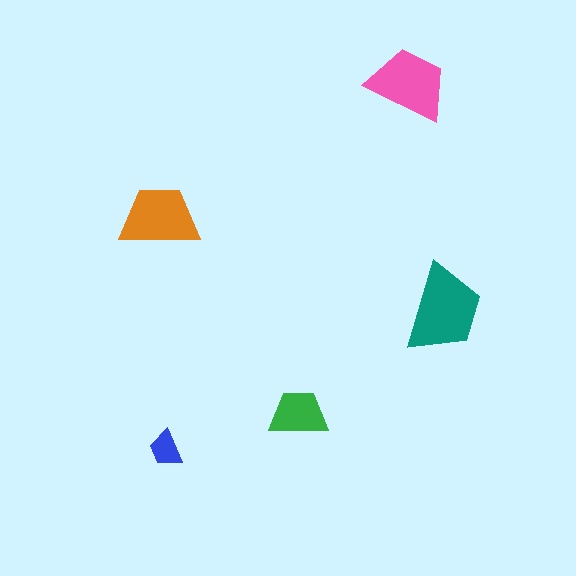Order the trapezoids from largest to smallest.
the teal one, the pink one, the orange one, the green one, the blue one.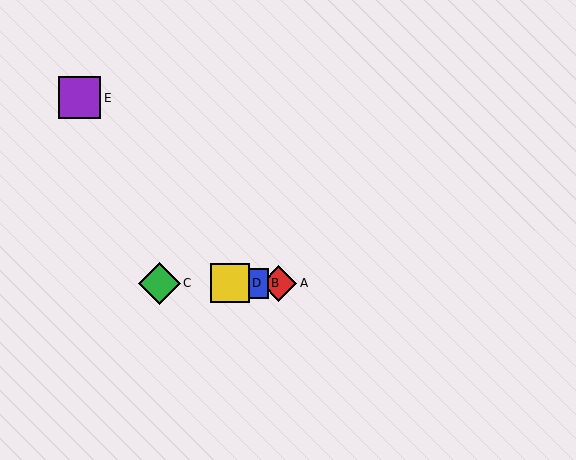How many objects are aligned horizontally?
4 objects (A, B, C, D) are aligned horizontally.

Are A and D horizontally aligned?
Yes, both are at y≈283.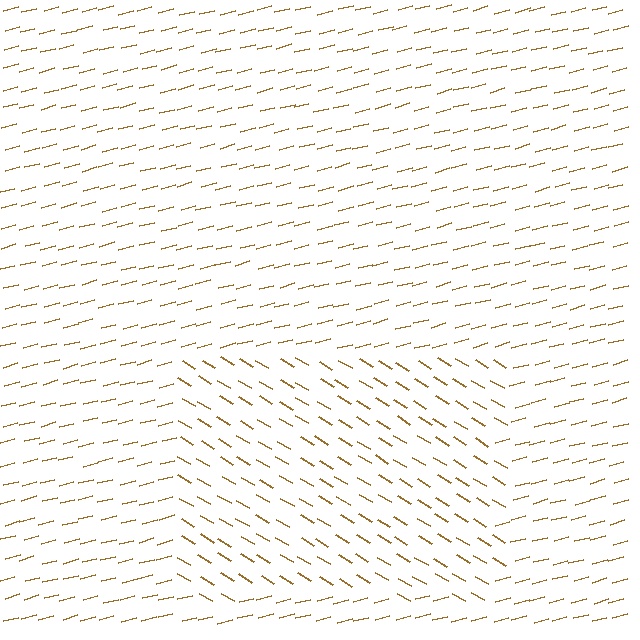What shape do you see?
I see a rectangle.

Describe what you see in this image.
The image is filled with small brown line segments. A rectangle region in the image has lines oriented differently from the surrounding lines, creating a visible texture boundary.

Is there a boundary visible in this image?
Yes, there is a texture boundary formed by a change in line orientation.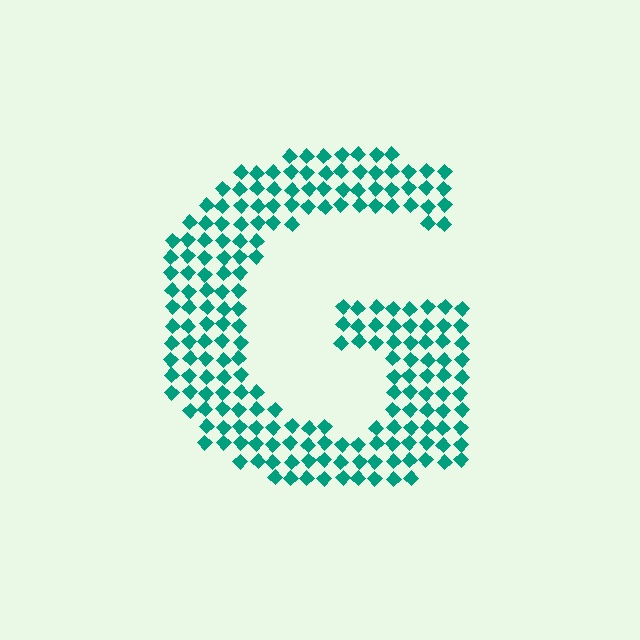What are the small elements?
The small elements are diamonds.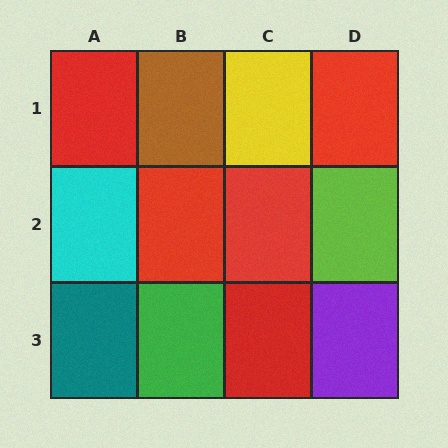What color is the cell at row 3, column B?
Green.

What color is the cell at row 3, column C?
Red.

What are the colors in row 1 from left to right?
Red, brown, yellow, red.